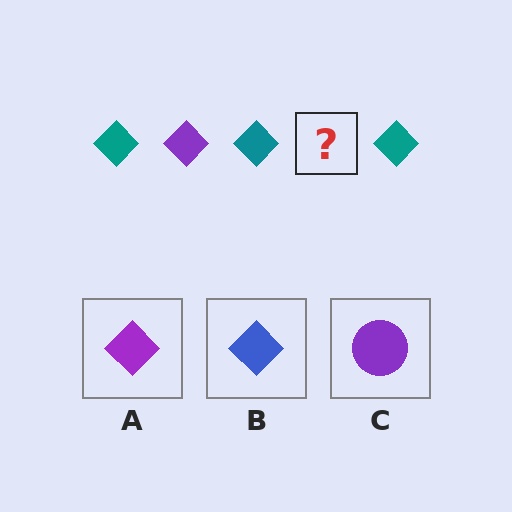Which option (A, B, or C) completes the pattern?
A.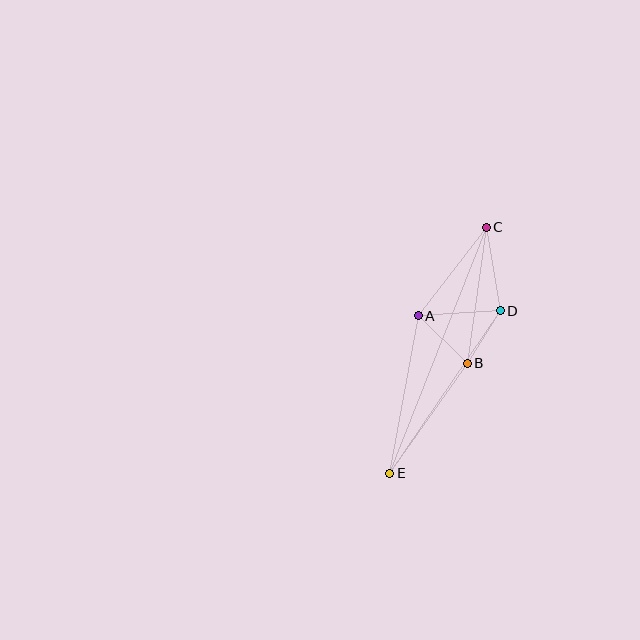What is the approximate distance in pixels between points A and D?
The distance between A and D is approximately 82 pixels.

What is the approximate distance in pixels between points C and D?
The distance between C and D is approximately 85 pixels.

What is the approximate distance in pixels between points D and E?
The distance between D and E is approximately 197 pixels.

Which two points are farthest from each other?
Points C and E are farthest from each other.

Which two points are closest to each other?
Points B and D are closest to each other.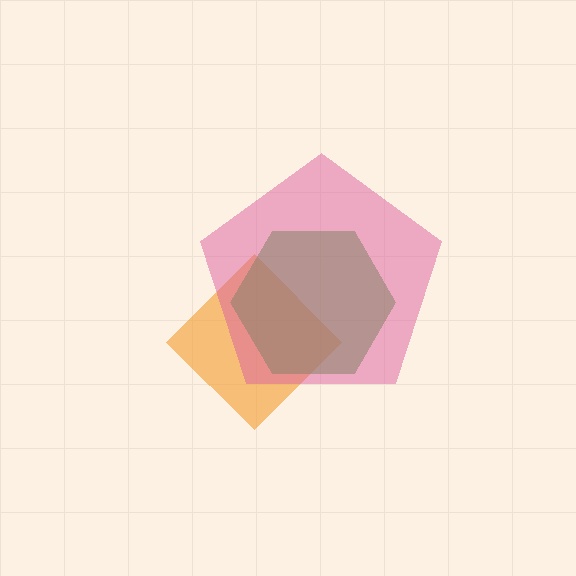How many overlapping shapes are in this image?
There are 3 overlapping shapes in the image.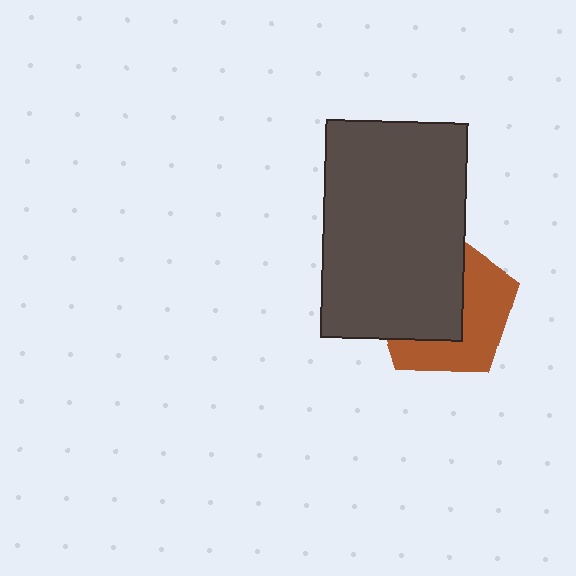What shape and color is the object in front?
The object in front is a dark gray rectangle.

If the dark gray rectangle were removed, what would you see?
You would see the complete brown pentagon.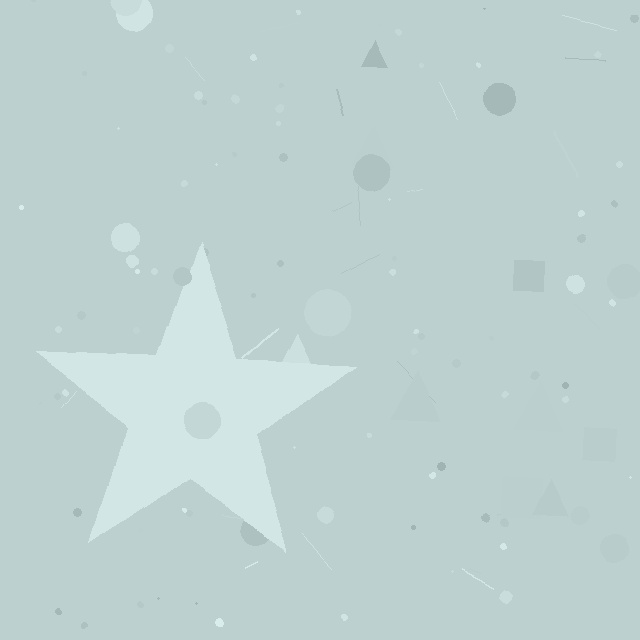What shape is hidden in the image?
A star is hidden in the image.